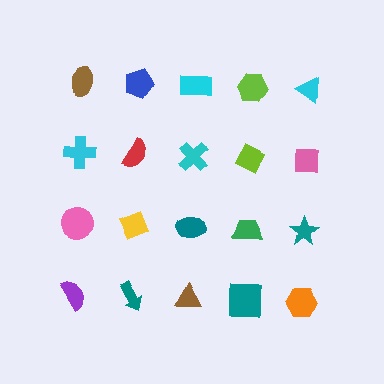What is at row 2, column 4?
A lime diamond.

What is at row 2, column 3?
A cyan cross.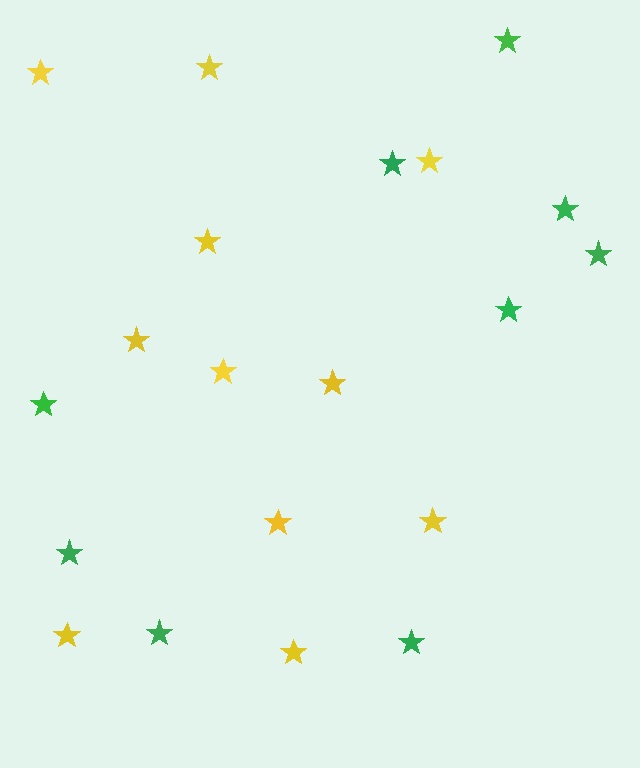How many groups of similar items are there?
There are 2 groups: one group of yellow stars (11) and one group of green stars (9).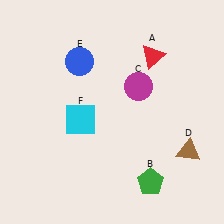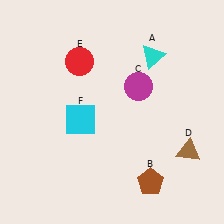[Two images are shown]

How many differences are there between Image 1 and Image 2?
There are 3 differences between the two images.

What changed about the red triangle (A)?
In Image 1, A is red. In Image 2, it changed to cyan.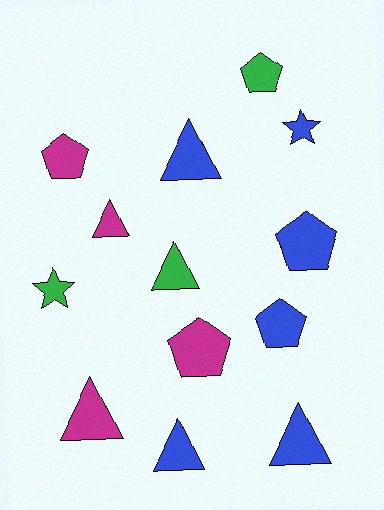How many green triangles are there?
There is 1 green triangle.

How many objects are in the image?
There are 13 objects.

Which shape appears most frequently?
Triangle, with 6 objects.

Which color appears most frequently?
Blue, with 6 objects.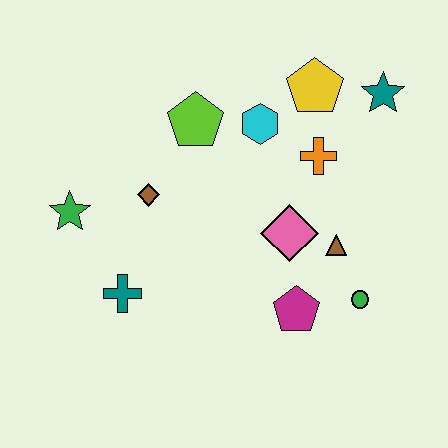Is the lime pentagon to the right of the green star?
Yes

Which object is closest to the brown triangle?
The pink diamond is closest to the brown triangle.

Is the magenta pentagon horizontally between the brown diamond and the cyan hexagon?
No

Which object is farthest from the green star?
The teal star is farthest from the green star.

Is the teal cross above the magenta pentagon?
Yes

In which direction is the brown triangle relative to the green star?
The brown triangle is to the right of the green star.